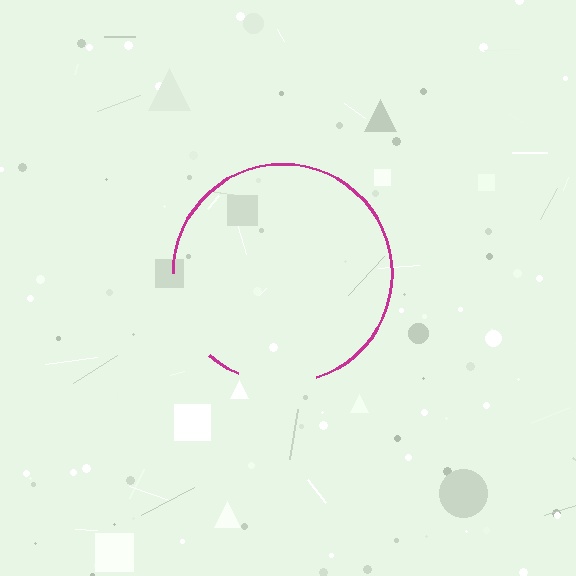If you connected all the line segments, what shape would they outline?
They would outline a circle.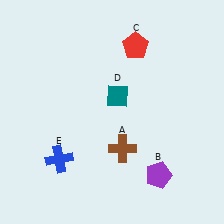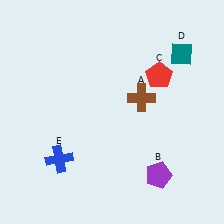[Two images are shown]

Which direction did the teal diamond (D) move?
The teal diamond (D) moved right.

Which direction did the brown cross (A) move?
The brown cross (A) moved up.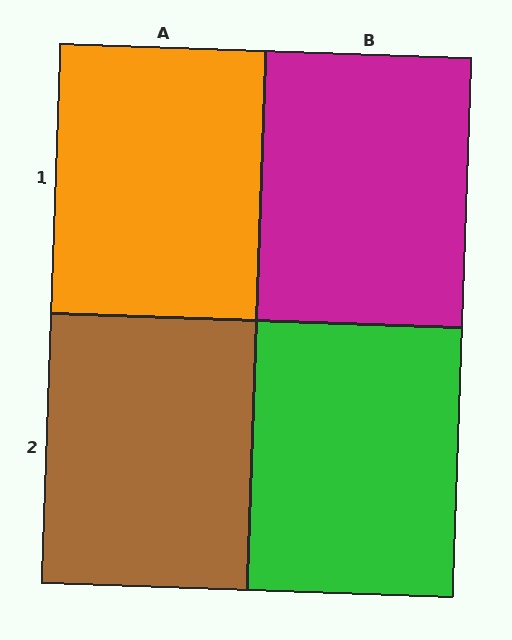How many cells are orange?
1 cell is orange.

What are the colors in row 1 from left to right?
Orange, magenta.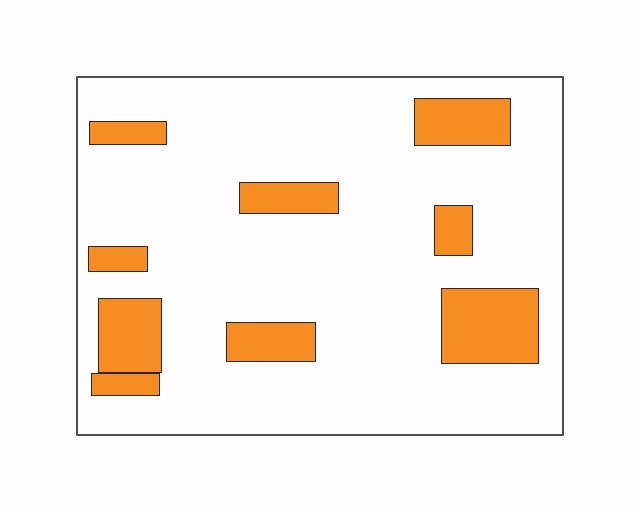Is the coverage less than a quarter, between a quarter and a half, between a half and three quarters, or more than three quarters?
Less than a quarter.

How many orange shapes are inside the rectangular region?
9.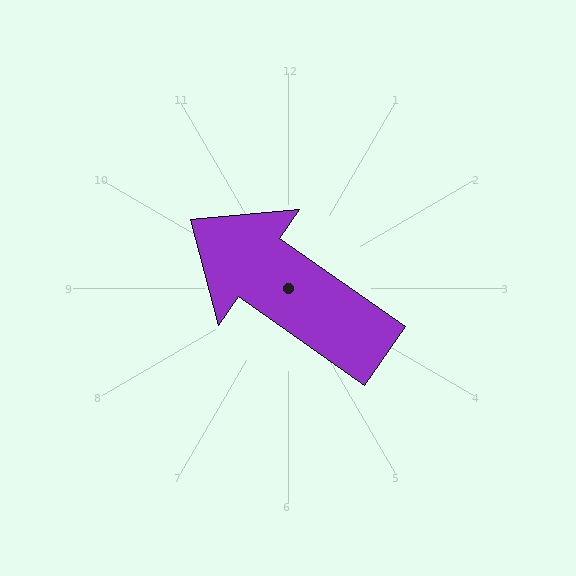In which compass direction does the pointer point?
Northwest.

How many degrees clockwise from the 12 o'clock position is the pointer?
Approximately 305 degrees.